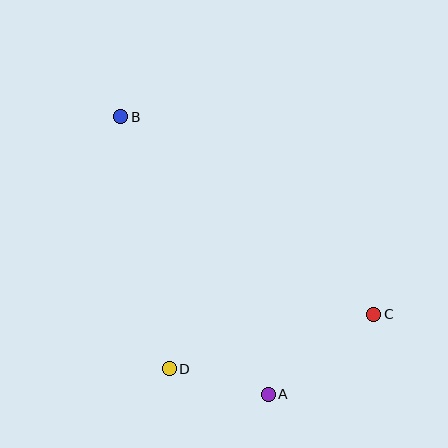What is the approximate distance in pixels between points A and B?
The distance between A and B is approximately 314 pixels.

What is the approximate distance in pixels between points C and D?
The distance between C and D is approximately 212 pixels.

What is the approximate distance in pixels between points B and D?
The distance between B and D is approximately 256 pixels.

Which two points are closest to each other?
Points A and D are closest to each other.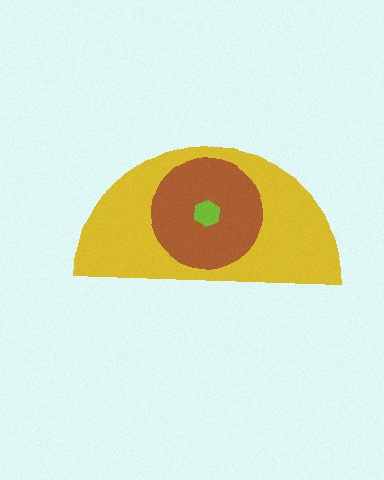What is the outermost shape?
The yellow semicircle.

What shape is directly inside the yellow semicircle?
The brown circle.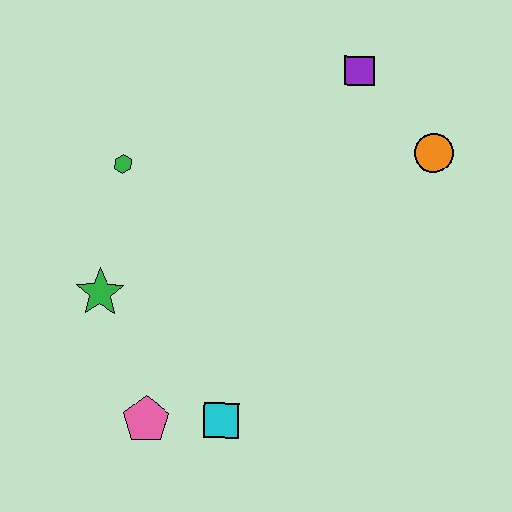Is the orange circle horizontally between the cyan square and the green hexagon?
No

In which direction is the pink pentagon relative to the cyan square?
The pink pentagon is to the left of the cyan square.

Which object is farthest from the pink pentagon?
The purple square is farthest from the pink pentagon.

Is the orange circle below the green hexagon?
No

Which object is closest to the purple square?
The orange circle is closest to the purple square.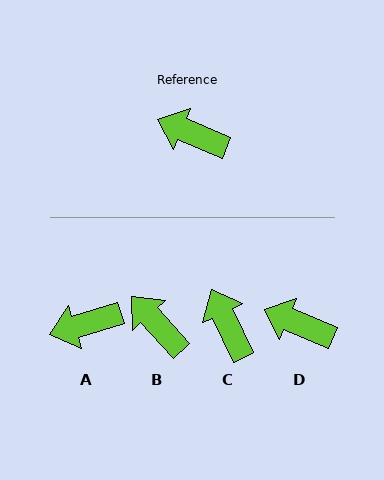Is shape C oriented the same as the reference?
No, it is off by about 42 degrees.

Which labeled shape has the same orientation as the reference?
D.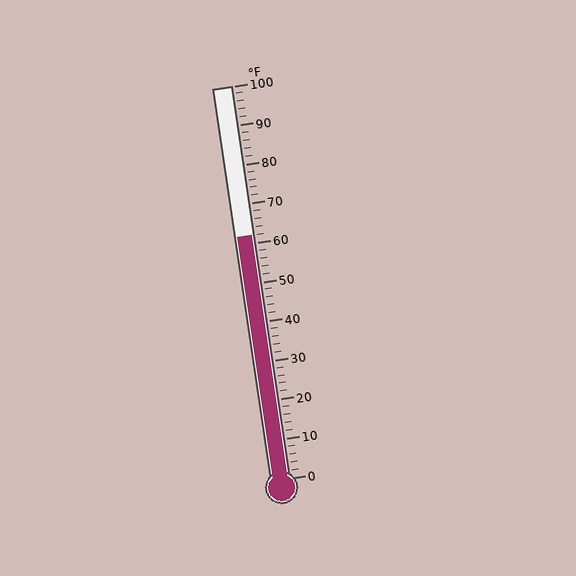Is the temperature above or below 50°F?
The temperature is above 50°F.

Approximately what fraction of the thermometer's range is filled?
The thermometer is filled to approximately 60% of its range.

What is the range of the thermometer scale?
The thermometer scale ranges from 0°F to 100°F.